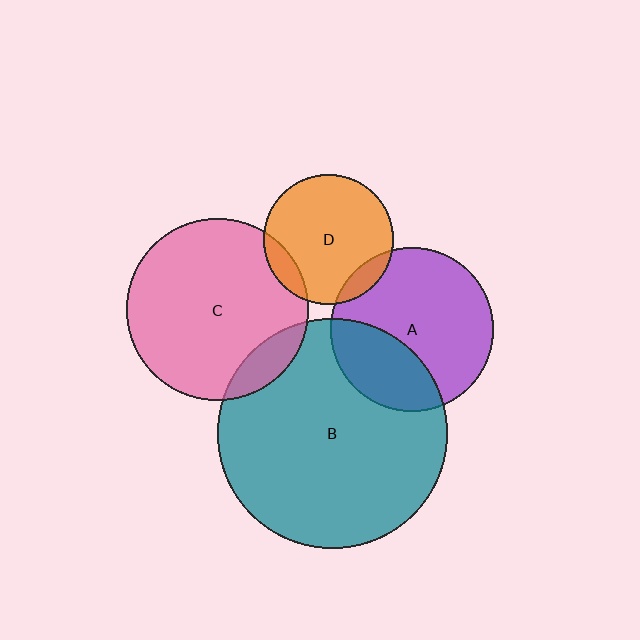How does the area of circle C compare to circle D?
Approximately 2.0 times.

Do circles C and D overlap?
Yes.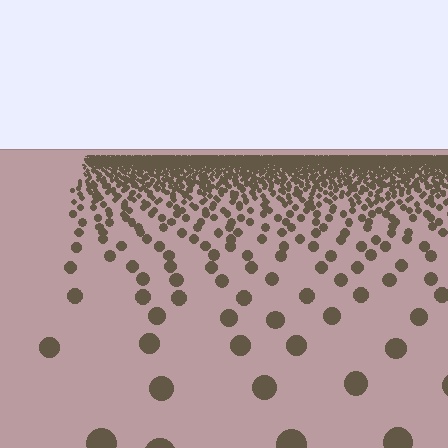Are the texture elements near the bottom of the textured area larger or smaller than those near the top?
Larger. Near the bottom, elements are closer to the viewer and appear at a bigger on-screen size.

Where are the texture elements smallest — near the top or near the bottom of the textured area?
Near the top.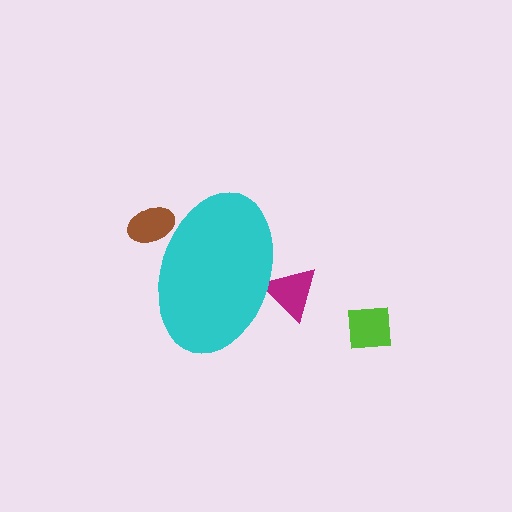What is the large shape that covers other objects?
A cyan ellipse.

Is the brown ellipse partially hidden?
Yes, the brown ellipse is partially hidden behind the cyan ellipse.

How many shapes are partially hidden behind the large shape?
2 shapes are partially hidden.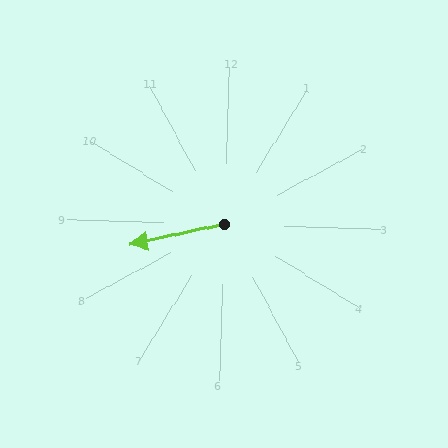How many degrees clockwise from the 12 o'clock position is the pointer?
Approximately 256 degrees.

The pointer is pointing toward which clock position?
Roughly 9 o'clock.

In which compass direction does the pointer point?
West.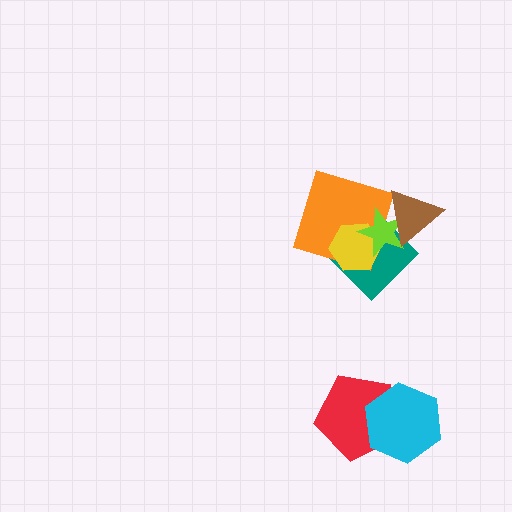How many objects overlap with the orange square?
3 objects overlap with the orange square.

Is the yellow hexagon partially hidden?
Yes, it is partially covered by another shape.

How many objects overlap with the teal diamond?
4 objects overlap with the teal diamond.